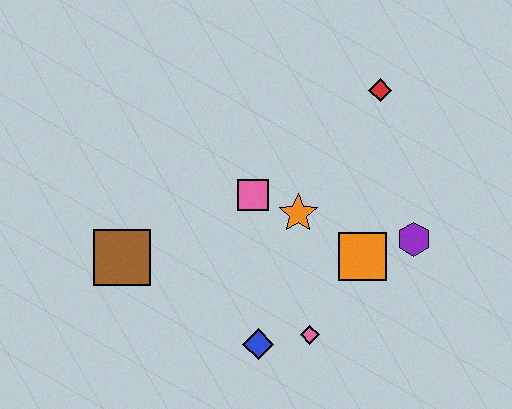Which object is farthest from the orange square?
The brown square is farthest from the orange square.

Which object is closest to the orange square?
The purple hexagon is closest to the orange square.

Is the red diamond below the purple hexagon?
No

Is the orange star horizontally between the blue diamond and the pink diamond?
Yes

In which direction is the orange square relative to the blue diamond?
The orange square is to the right of the blue diamond.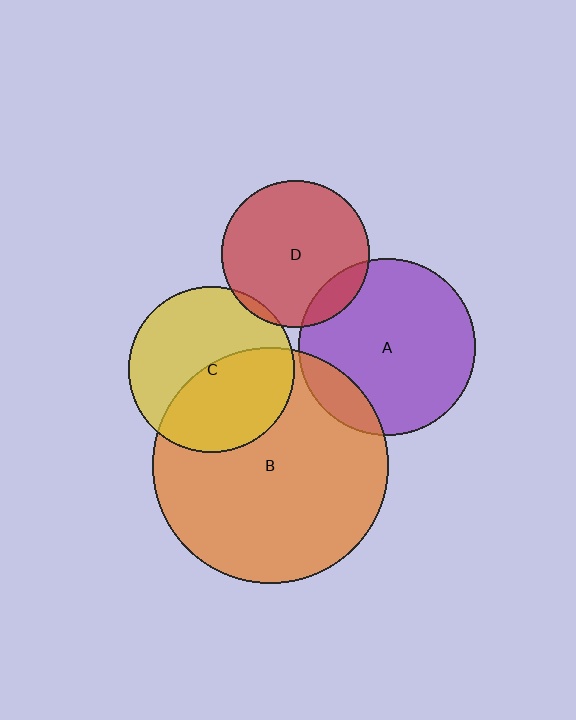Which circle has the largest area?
Circle B (orange).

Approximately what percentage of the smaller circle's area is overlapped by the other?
Approximately 45%.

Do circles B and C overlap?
Yes.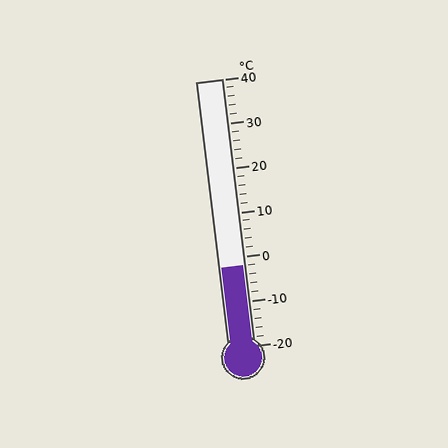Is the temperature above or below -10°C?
The temperature is above -10°C.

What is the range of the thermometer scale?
The thermometer scale ranges from -20°C to 40°C.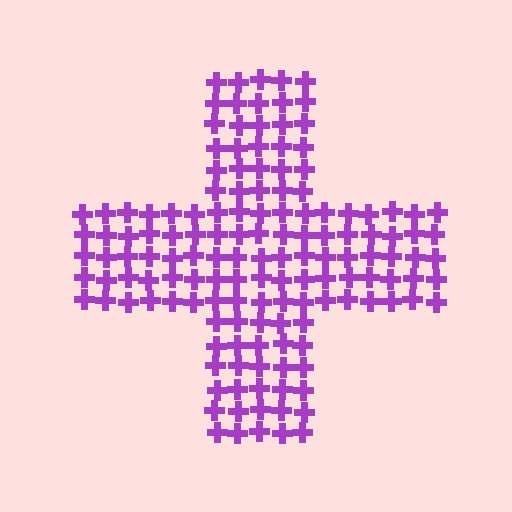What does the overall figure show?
The overall figure shows a cross.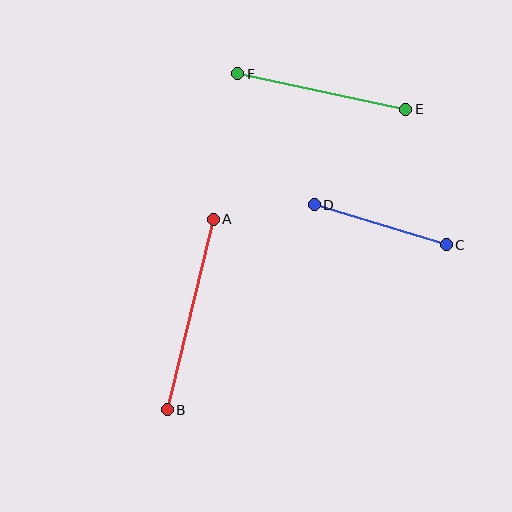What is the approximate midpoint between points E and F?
The midpoint is at approximately (322, 92) pixels.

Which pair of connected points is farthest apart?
Points A and B are farthest apart.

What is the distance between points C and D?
The distance is approximately 138 pixels.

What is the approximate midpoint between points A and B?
The midpoint is at approximately (190, 314) pixels.